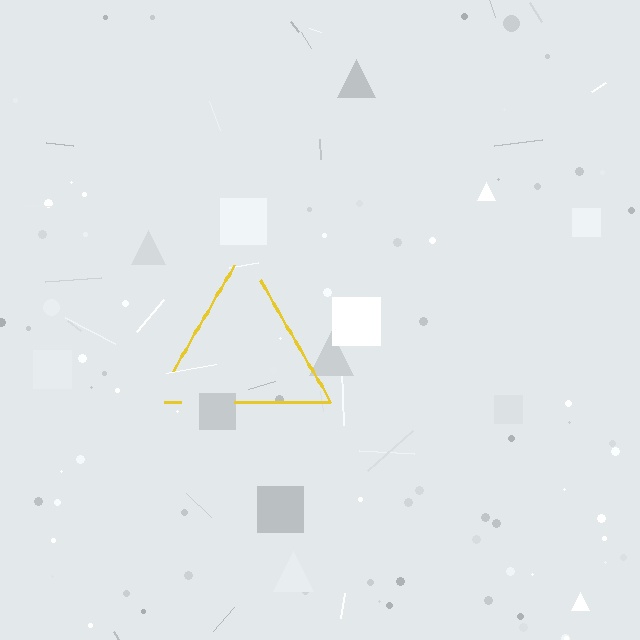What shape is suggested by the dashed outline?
The dashed outline suggests a triangle.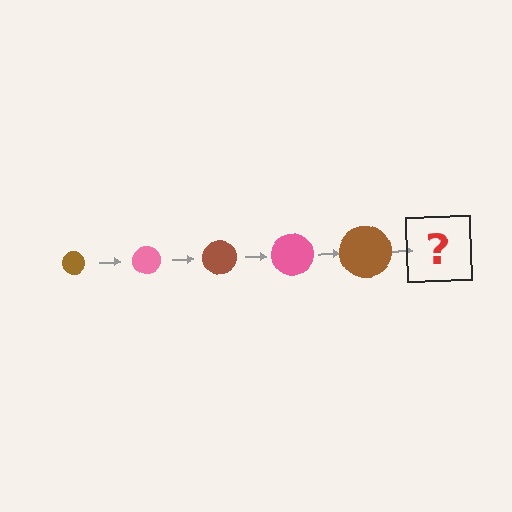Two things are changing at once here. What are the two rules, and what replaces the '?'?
The two rules are that the circle grows larger each step and the color cycles through brown and pink. The '?' should be a pink circle, larger than the previous one.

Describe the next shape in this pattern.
It should be a pink circle, larger than the previous one.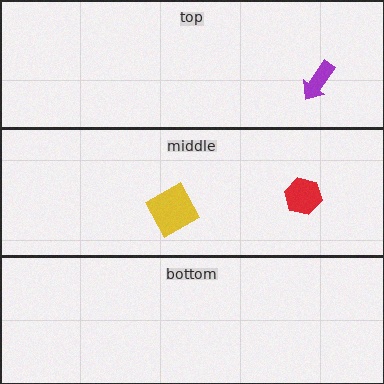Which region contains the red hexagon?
The middle region.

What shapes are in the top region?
The purple arrow.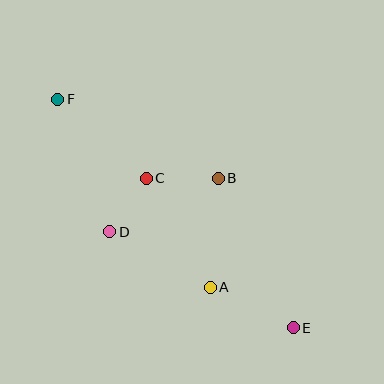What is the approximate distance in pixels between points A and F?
The distance between A and F is approximately 242 pixels.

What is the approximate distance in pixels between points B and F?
The distance between B and F is approximately 179 pixels.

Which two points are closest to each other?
Points C and D are closest to each other.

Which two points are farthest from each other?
Points E and F are farthest from each other.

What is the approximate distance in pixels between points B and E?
The distance between B and E is approximately 168 pixels.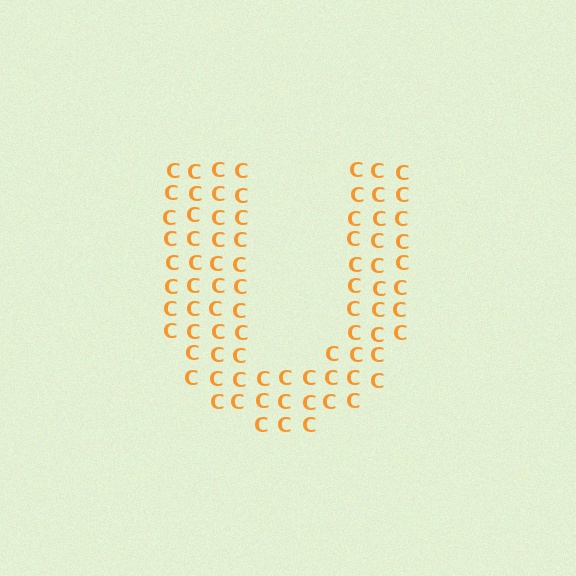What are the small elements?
The small elements are letter C's.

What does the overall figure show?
The overall figure shows the letter U.